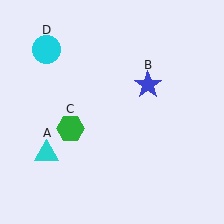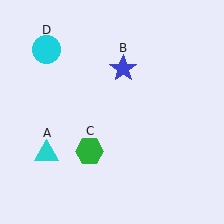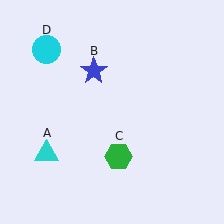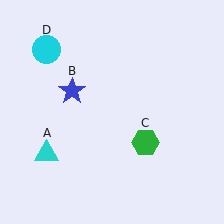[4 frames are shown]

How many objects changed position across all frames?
2 objects changed position: blue star (object B), green hexagon (object C).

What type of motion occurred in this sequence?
The blue star (object B), green hexagon (object C) rotated counterclockwise around the center of the scene.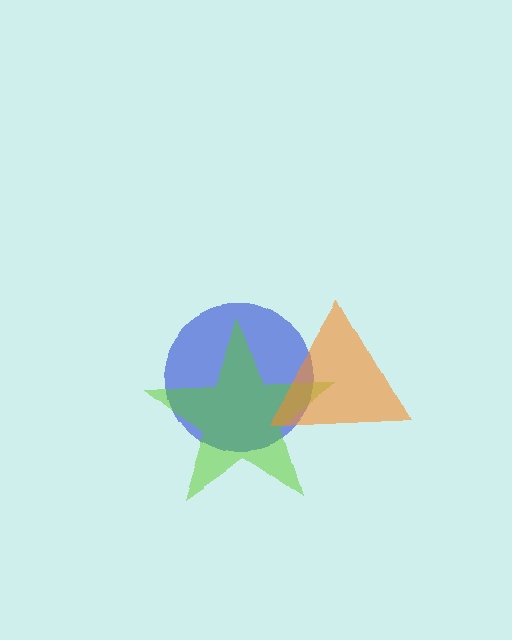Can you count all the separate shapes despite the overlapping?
Yes, there are 3 separate shapes.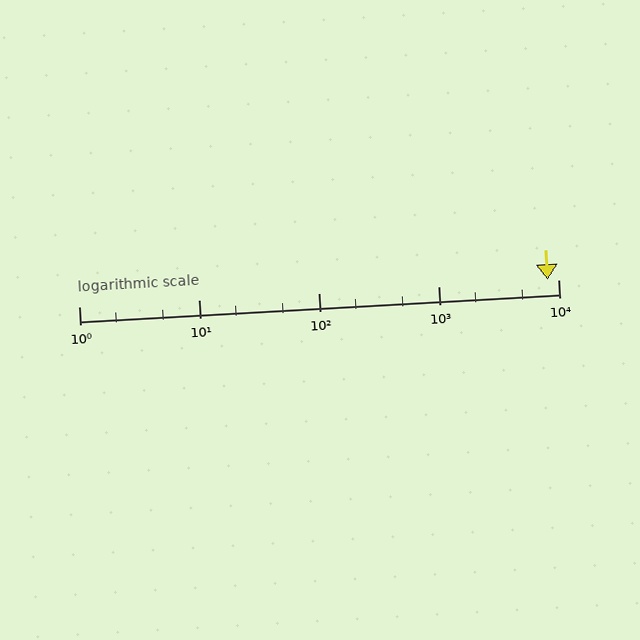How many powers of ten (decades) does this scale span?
The scale spans 4 decades, from 1 to 10000.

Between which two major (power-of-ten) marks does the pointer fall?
The pointer is between 1000 and 10000.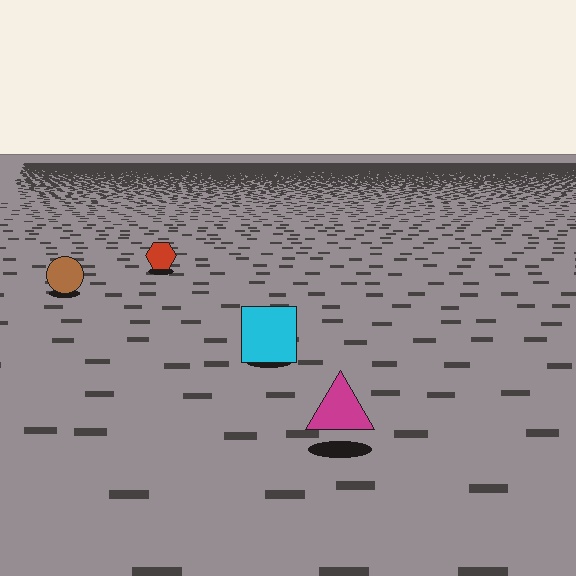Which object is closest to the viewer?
The magenta triangle is closest. The texture marks near it are larger and more spread out.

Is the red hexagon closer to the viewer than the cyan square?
No. The cyan square is closer — you can tell from the texture gradient: the ground texture is coarser near it.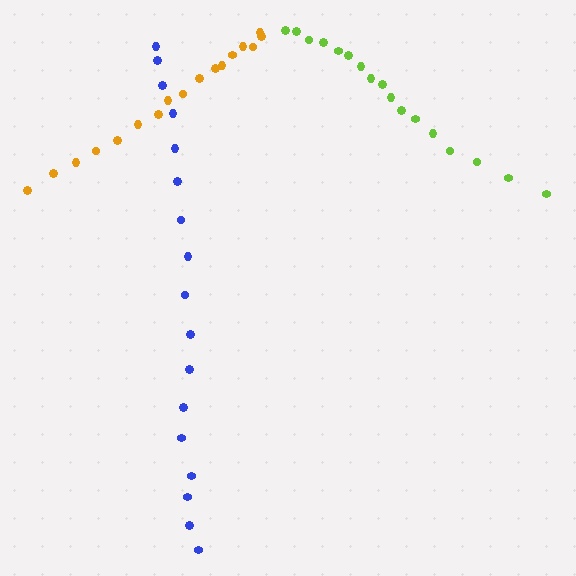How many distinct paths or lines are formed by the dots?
There are 3 distinct paths.